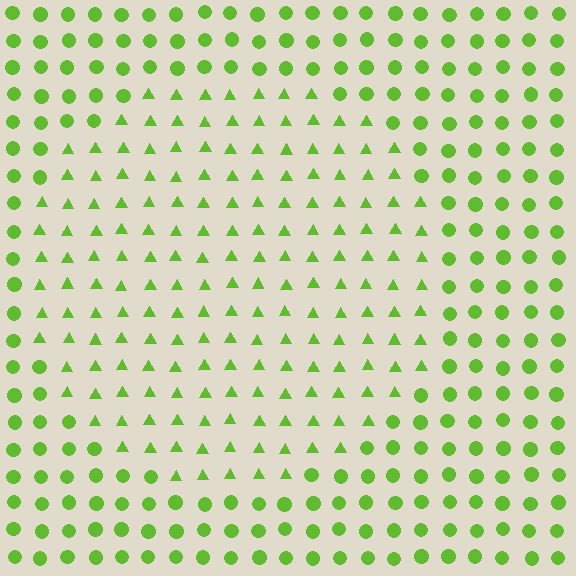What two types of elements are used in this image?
The image uses triangles inside the circle region and circles outside it.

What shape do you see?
I see a circle.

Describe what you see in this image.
The image is filled with small lime elements arranged in a uniform grid. A circle-shaped region contains triangles, while the surrounding area contains circles. The boundary is defined purely by the change in element shape.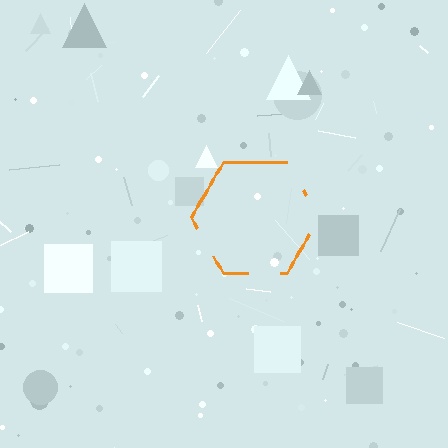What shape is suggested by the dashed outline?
The dashed outline suggests a hexagon.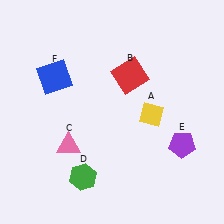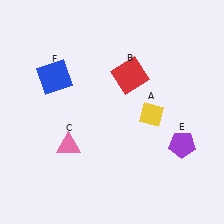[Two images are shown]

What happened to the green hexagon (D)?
The green hexagon (D) was removed in Image 2. It was in the bottom-left area of Image 1.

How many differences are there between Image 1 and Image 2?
There is 1 difference between the two images.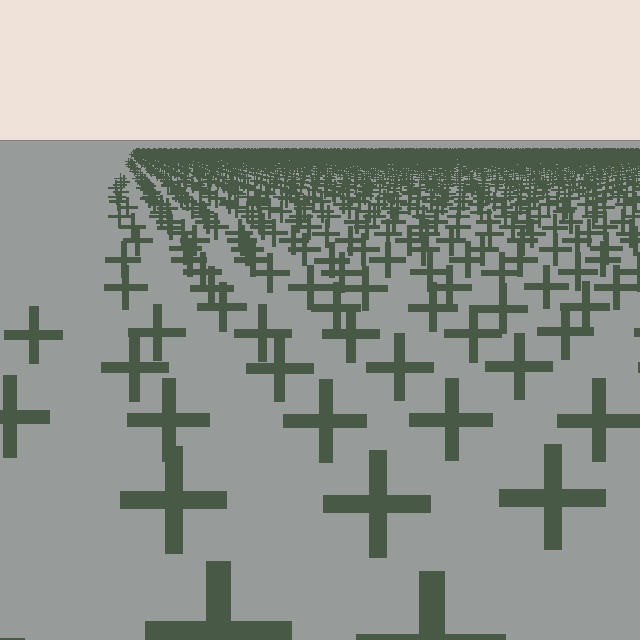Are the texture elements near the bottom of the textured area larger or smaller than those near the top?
Larger. Near the bottom, elements are closer to the viewer and appear at a bigger on-screen size.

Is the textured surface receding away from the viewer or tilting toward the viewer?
The surface is receding away from the viewer. Texture elements get smaller and denser toward the top.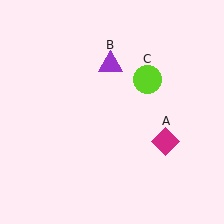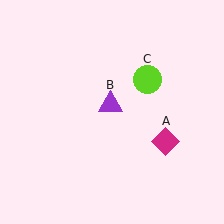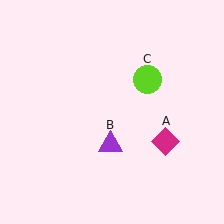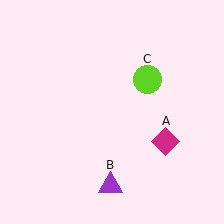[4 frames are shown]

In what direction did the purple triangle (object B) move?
The purple triangle (object B) moved down.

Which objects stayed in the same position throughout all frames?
Magenta diamond (object A) and lime circle (object C) remained stationary.